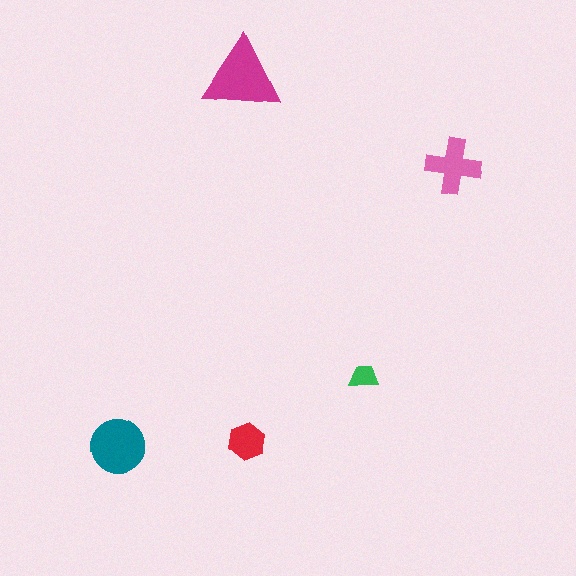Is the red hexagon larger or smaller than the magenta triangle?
Smaller.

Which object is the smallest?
The green trapezoid.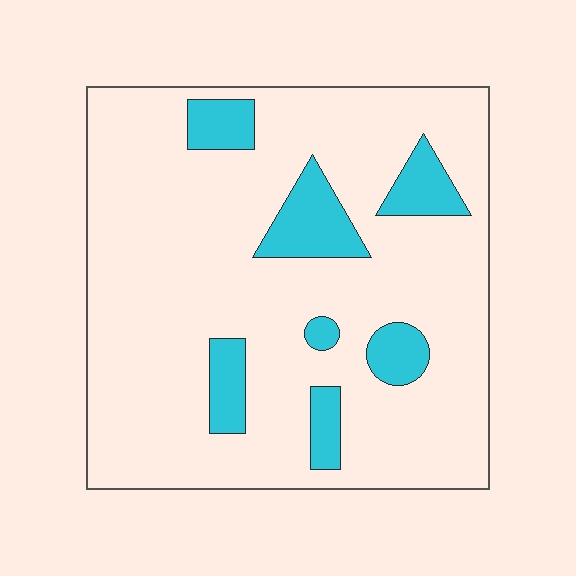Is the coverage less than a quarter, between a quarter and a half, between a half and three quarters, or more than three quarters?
Less than a quarter.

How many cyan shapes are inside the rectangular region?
7.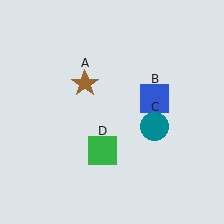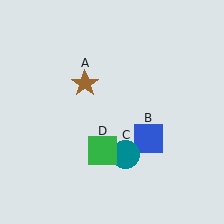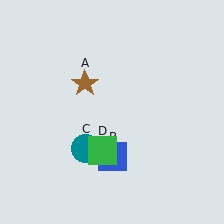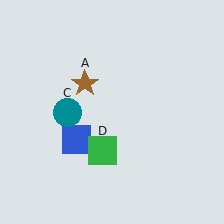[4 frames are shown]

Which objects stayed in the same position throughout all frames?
Brown star (object A) and green square (object D) remained stationary.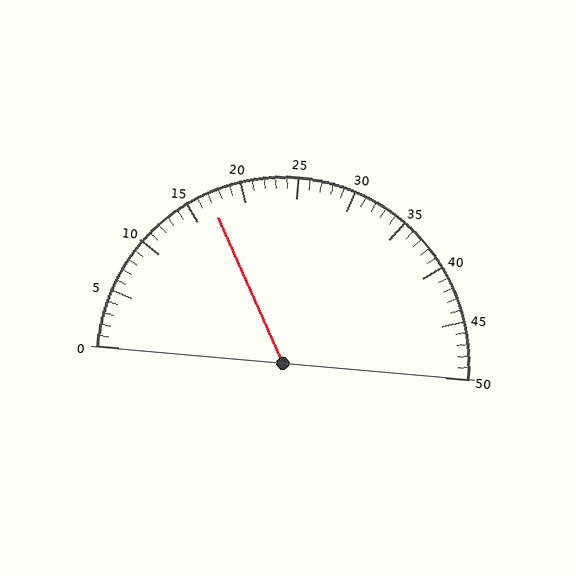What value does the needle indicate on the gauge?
The needle indicates approximately 17.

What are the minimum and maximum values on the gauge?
The gauge ranges from 0 to 50.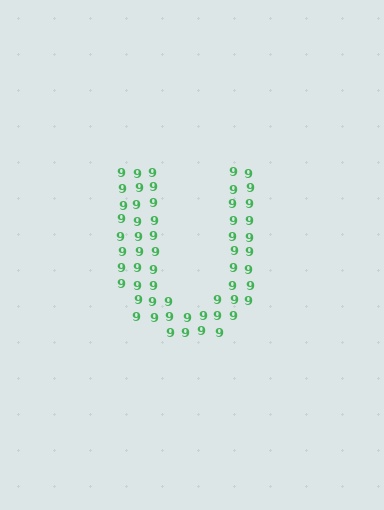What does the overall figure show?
The overall figure shows the letter U.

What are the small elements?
The small elements are digit 9's.